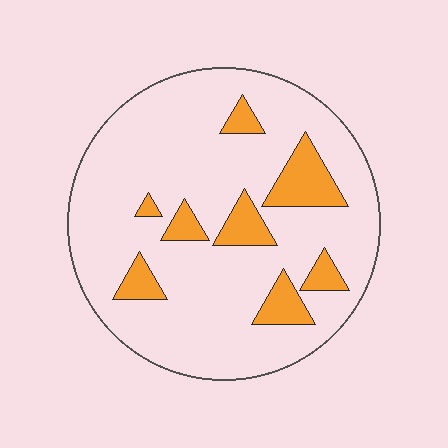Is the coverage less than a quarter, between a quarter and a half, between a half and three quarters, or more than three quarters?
Less than a quarter.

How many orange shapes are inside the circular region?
8.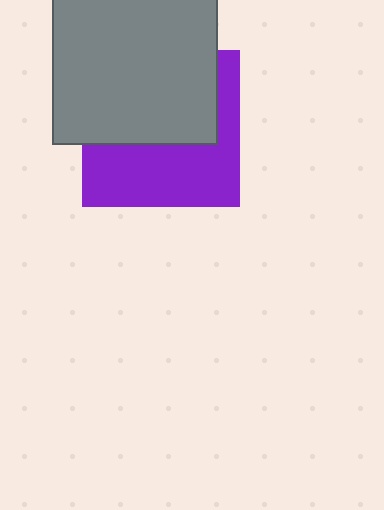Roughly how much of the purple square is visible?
About half of it is visible (roughly 48%).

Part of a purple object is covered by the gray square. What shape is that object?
It is a square.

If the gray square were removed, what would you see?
You would see the complete purple square.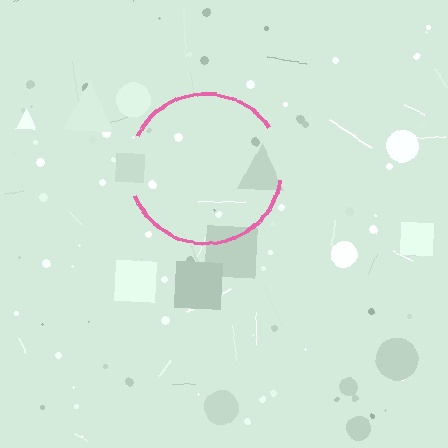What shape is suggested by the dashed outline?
The dashed outline suggests a circle.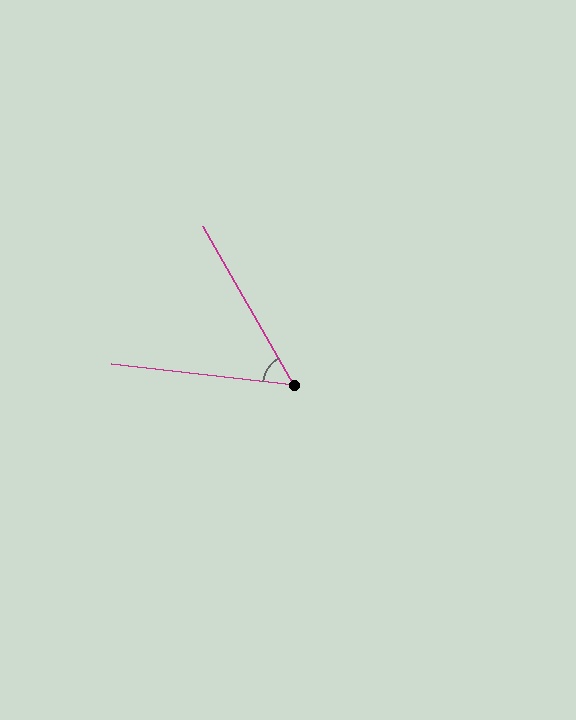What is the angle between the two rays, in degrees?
Approximately 54 degrees.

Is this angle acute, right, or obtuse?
It is acute.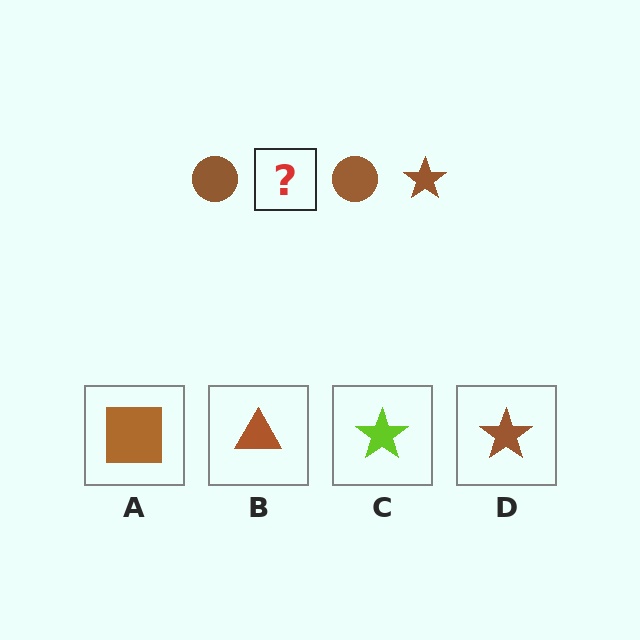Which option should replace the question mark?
Option D.